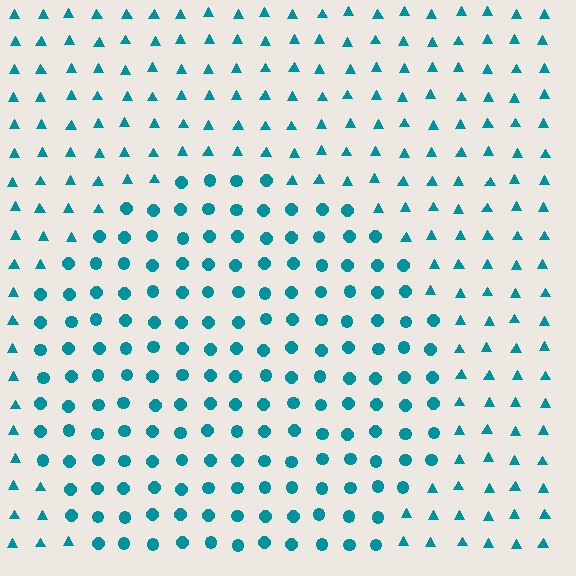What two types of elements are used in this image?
The image uses circles inside the circle region and triangles outside it.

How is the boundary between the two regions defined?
The boundary is defined by a change in element shape: circles inside vs. triangles outside. All elements share the same color and spacing.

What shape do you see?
I see a circle.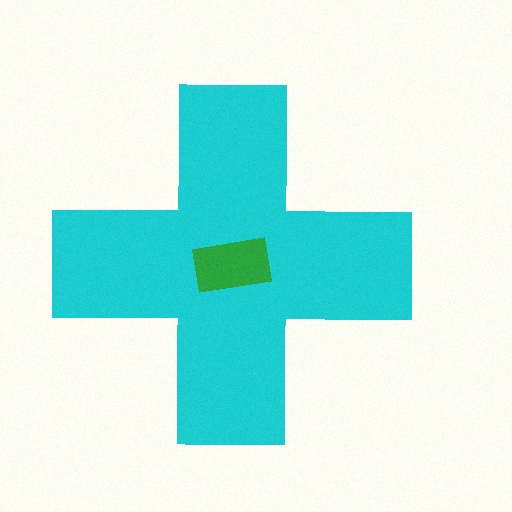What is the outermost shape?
The cyan cross.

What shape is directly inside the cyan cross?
The green rectangle.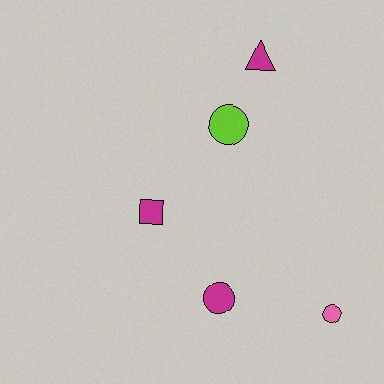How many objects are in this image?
There are 5 objects.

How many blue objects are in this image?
There are no blue objects.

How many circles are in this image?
There are 3 circles.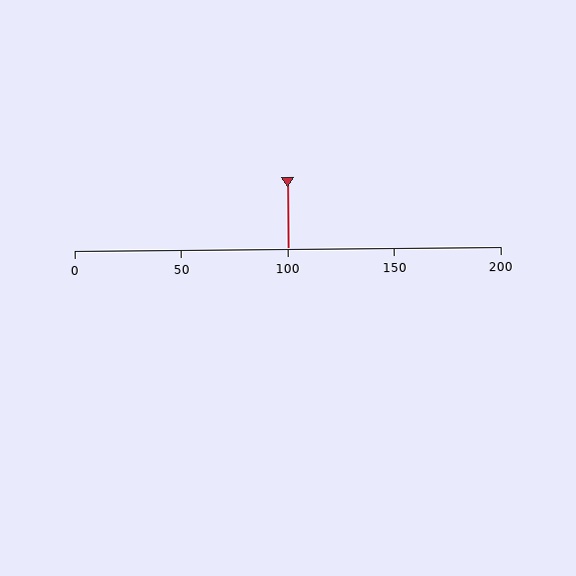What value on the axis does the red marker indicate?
The marker indicates approximately 100.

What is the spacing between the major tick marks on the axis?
The major ticks are spaced 50 apart.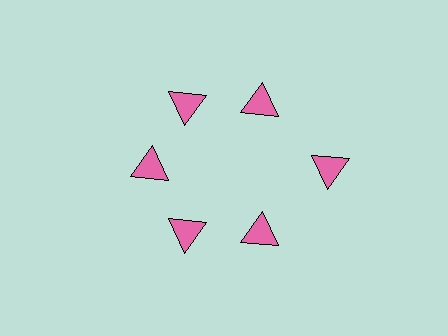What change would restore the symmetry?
The symmetry would be restored by moving it inward, back onto the ring so that all 6 triangles sit at equal angles and equal distance from the center.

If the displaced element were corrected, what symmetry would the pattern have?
It would have 6-fold rotational symmetry — the pattern would map onto itself every 60 degrees.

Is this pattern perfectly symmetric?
No. The 6 pink triangles are arranged in a ring, but one element near the 3 o'clock position is pushed outward from the center, breaking the 6-fold rotational symmetry.